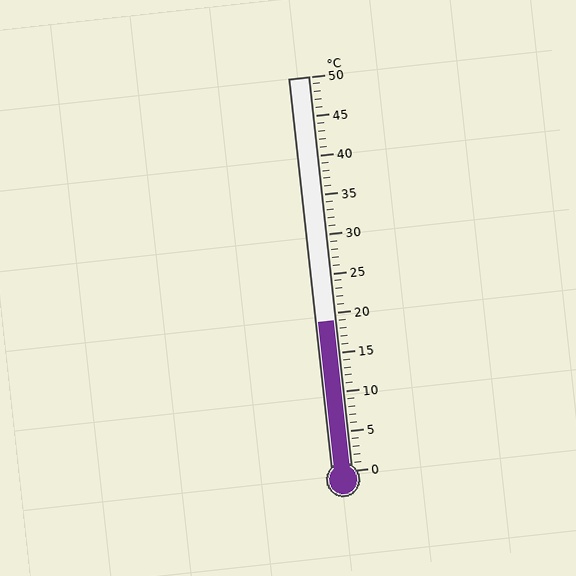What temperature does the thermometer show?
The thermometer shows approximately 19°C.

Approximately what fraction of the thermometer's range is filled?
The thermometer is filled to approximately 40% of its range.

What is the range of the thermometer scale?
The thermometer scale ranges from 0°C to 50°C.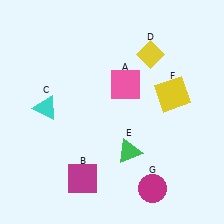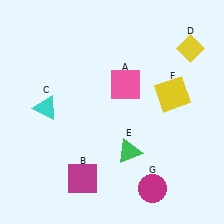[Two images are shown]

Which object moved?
The yellow diamond (D) moved right.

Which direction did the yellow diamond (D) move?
The yellow diamond (D) moved right.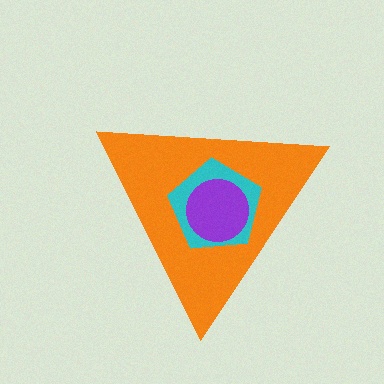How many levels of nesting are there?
3.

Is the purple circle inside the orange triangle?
Yes.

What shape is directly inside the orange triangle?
The cyan pentagon.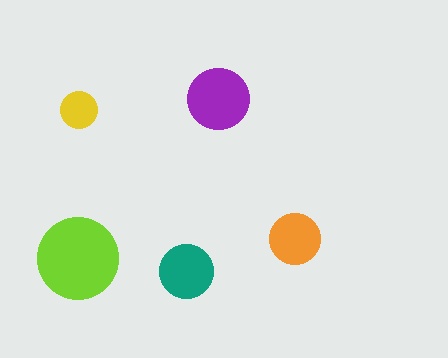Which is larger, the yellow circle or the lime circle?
The lime one.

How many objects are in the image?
There are 5 objects in the image.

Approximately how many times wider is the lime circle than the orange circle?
About 1.5 times wider.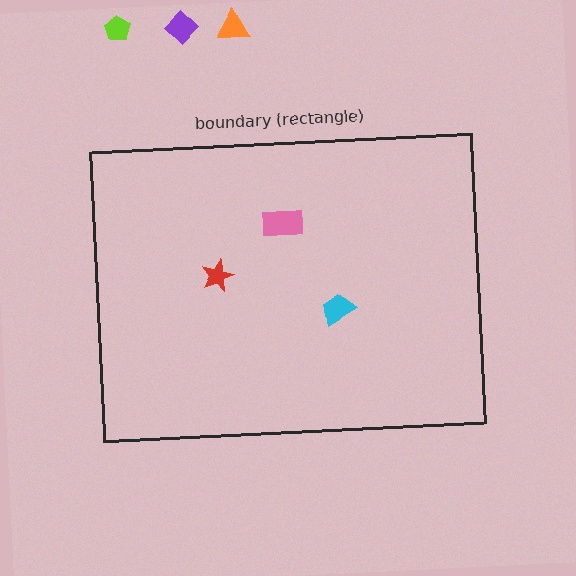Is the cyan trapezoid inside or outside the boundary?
Inside.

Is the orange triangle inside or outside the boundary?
Outside.